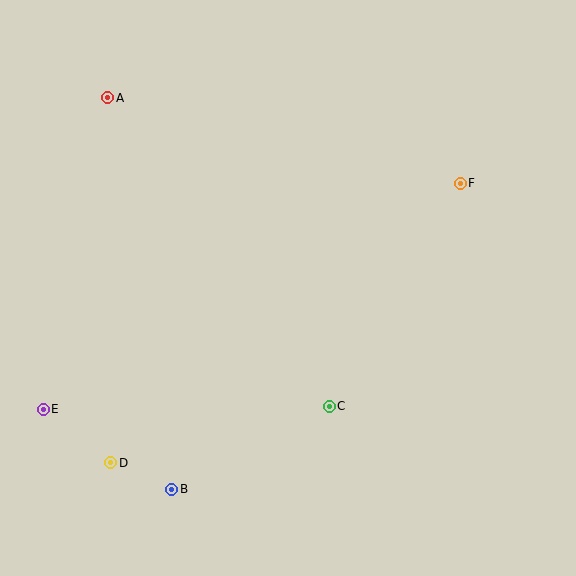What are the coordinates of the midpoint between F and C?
The midpoint between F and C is at (395, 295).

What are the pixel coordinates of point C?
Point C is at (329, 406).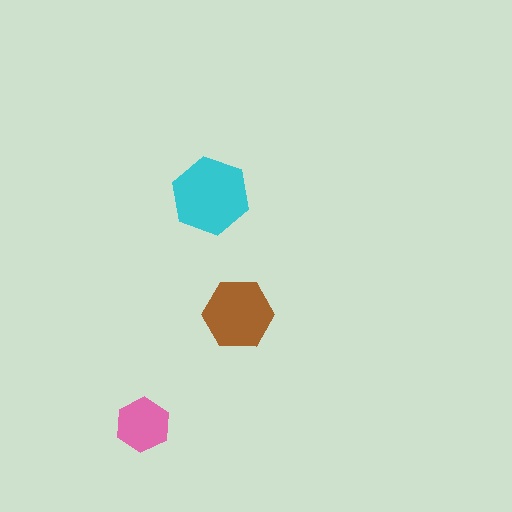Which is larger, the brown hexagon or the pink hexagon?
The brown one.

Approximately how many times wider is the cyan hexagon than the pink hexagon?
About 1.5 times wider.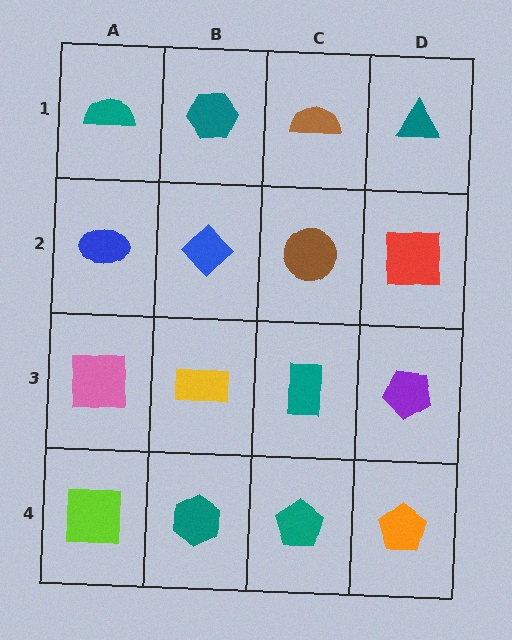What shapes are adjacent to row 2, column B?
A teal hexagon (row 1, column B), a yellow rectangle (row 3, column B), a blue ellipse (row 2, column A), a brown circle (row 2, column C).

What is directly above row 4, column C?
A teal rectangle.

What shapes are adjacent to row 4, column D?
A purple pentagon (row 3, column D), a teal pentagon (row 4, column C).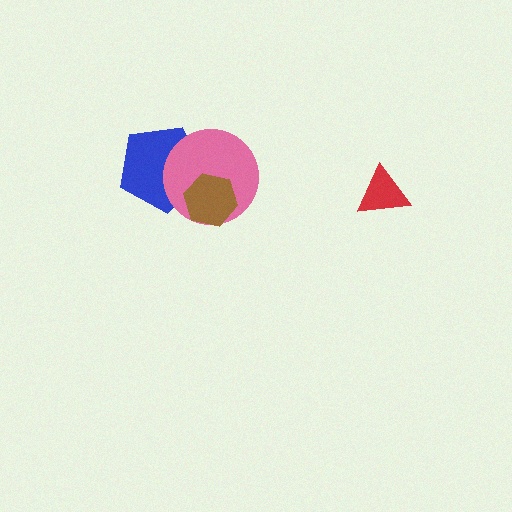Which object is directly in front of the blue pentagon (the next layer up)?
The pink circle is directly in front of the blue pentagon.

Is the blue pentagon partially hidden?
Yes, it is partially covered by another shape.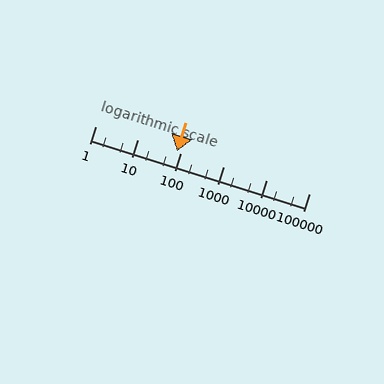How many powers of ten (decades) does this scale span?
The scale spans 5 decades, from 1 to 100000.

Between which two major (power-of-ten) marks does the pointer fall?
The pointer is between 10 and 100.